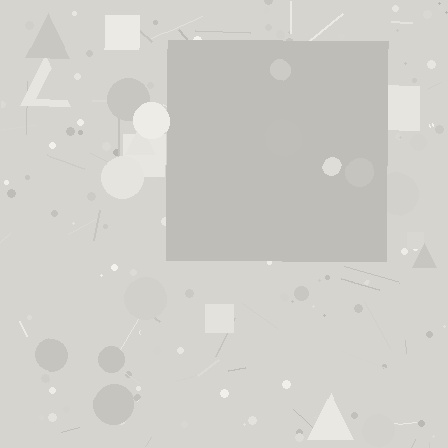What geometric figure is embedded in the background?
A square is embedded in the background.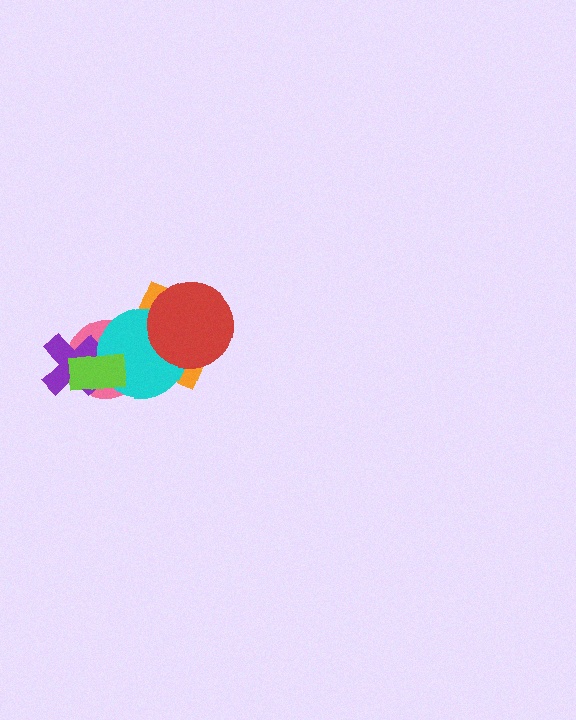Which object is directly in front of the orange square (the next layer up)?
The cyan circle is directly in front of the orange square.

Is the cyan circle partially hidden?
Yes, it is partially covered by another shape.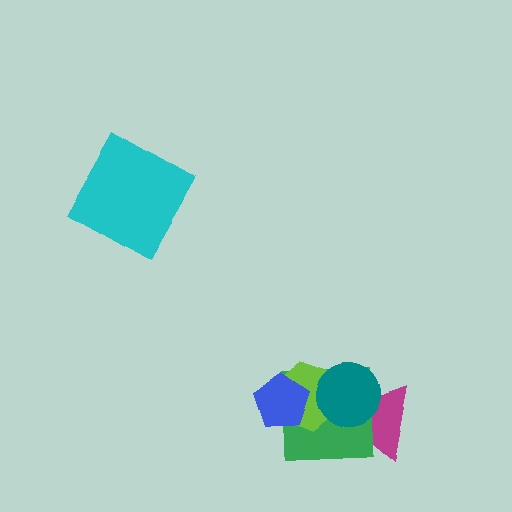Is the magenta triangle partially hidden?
Yes, it is partially covered by another shape.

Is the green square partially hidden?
Yes, it is partially covered by another shape.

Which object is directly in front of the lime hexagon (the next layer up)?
The blue pentagon is directly in front of the lime hexagon.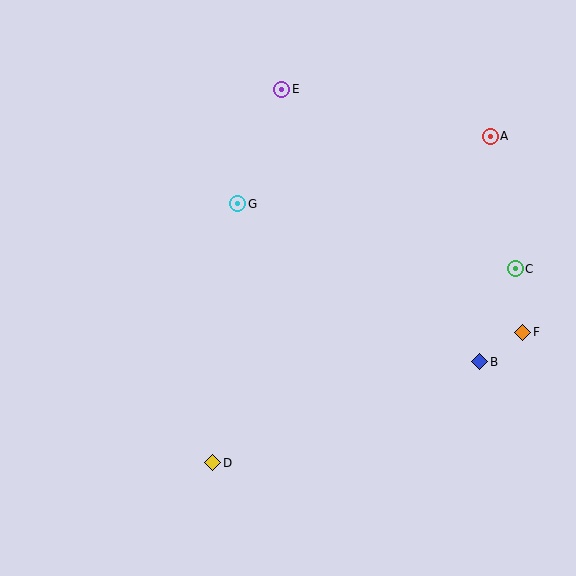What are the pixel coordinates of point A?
Point A is at (490, 136).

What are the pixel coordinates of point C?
Point C is at (515, 269).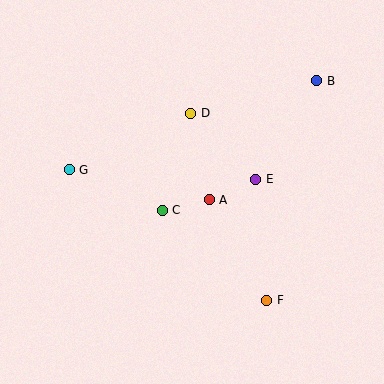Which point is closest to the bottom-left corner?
Point G is closest to the bottom-left corner.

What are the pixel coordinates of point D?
Point D is at (191, 113).